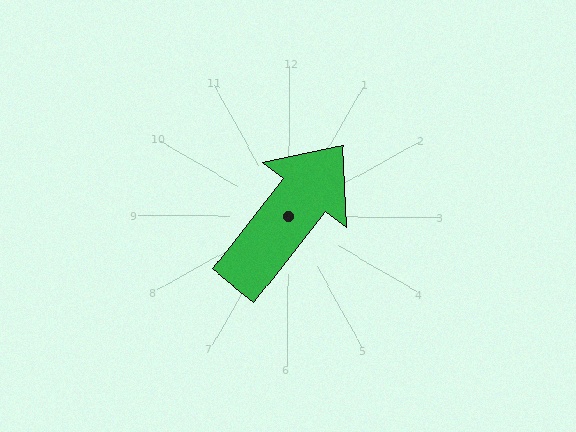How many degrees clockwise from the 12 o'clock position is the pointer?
Approximately 38 degrees.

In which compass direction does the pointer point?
Northeast.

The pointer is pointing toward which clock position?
Roughly 1 o'clock.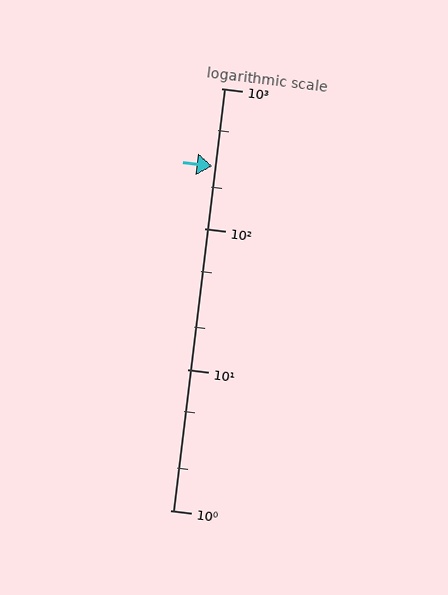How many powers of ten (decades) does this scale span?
The scale spans 3 decades, from 1 to 1000.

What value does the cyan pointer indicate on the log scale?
The pointer indicates approximately 280.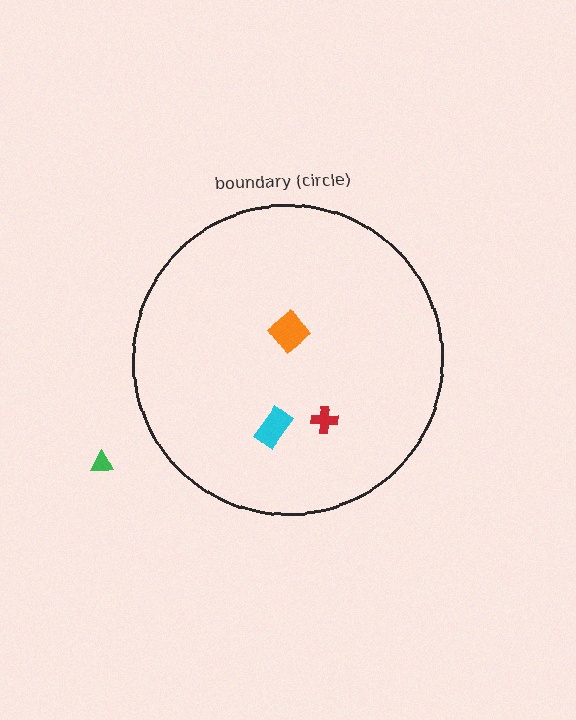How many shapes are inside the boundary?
3 inside, 1 outside.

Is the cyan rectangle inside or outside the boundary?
Inside.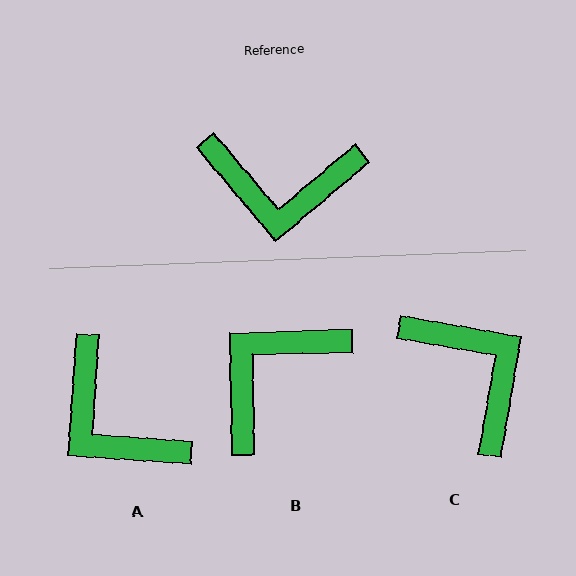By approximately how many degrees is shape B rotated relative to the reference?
Approximately 129 degrees clockwise.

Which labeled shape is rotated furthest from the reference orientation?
C, about 130 degrees away.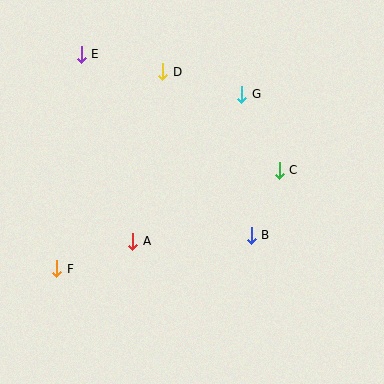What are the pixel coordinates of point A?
Point A is at (133, 241).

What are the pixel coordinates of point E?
Point E is at (81, 54).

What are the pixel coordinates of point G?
Point G is at (242, 94).